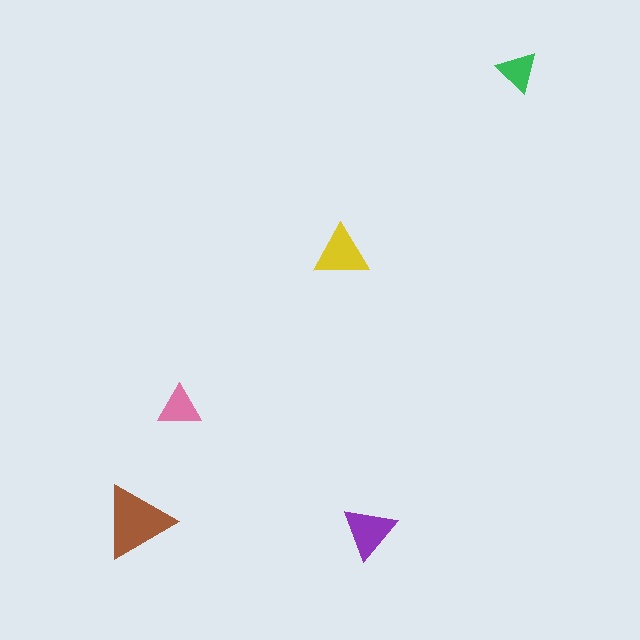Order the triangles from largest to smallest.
the brown one, the yellow one, the purple one, the pink one, the green one.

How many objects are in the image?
There are 5 objects in the image.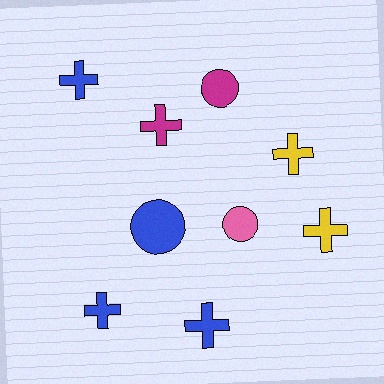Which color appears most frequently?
Blue, with 4 objects.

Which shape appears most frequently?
Cross, with 6 objects.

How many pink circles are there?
There is 1 pink circle.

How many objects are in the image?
There are 9 objects.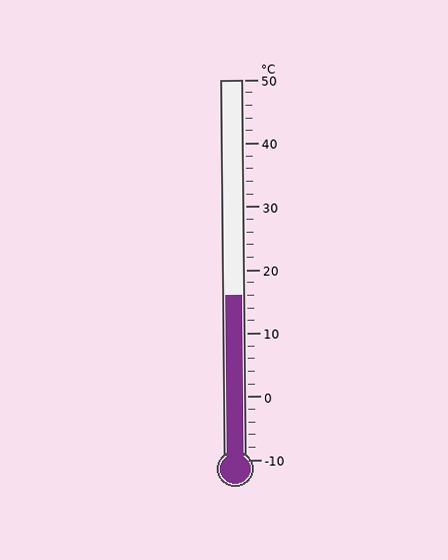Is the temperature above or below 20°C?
The temperature is below 20°C.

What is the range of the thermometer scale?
The thermometer scale ranges from -10°C to 50°C.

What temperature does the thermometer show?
The thermometer shows approximately 16°C.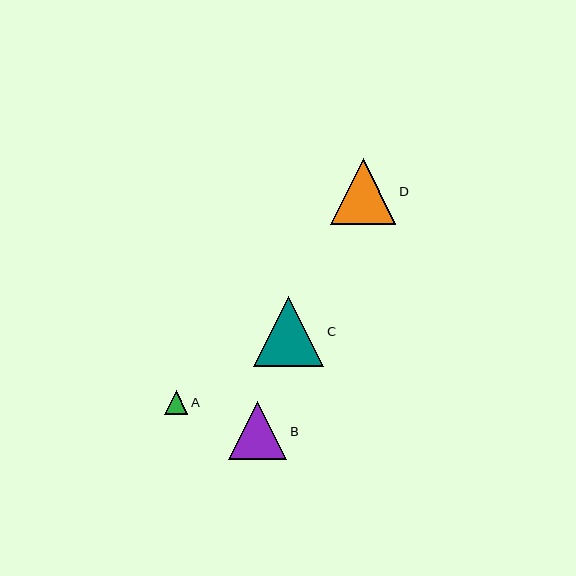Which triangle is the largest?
Triangle C is the largest with a size of approximately 70 pixels.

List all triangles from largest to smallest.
From largest to smallest: C, D, B, A.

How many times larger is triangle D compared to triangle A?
Triangle D is approximately 2.8 times the size of triangle A.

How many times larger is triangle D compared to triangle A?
Triangle D is approximately 2.8 times the size of triangle A.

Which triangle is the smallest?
Triangle A is the smallest with a size of approximately 24 pixels.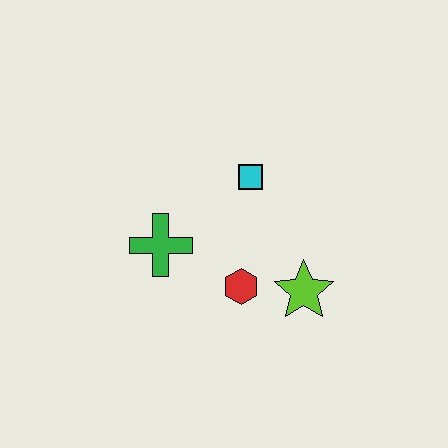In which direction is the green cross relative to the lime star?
The green cross is to the left of the lime star.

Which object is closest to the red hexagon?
The lime star is closest to the red hexagon.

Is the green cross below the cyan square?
Yes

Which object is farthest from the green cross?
The lime star is farthest from the green cross.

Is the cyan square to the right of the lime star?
No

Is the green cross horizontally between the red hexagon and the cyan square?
No